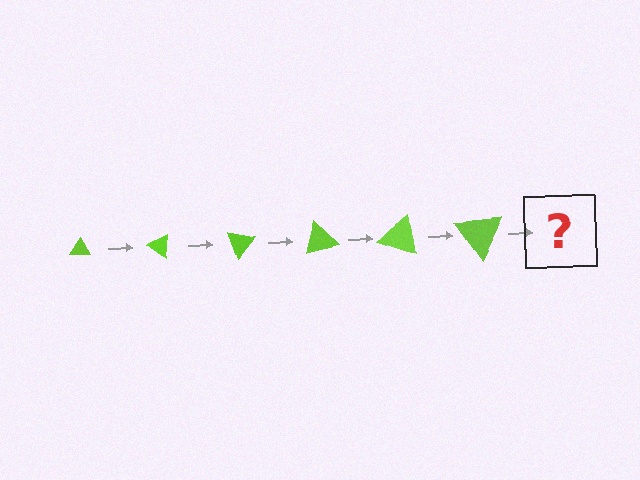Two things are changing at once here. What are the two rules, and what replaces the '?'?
The two rules are that the triangle grows larger each step and it rotates 35 degrees each step. The '?' should be a triangle, larger than the previous one and rotated 210 degrees from the start.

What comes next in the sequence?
The next element should be a triangle, larger than the previous one and rotated 210 degrees from the start.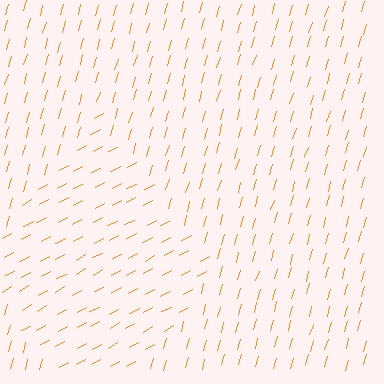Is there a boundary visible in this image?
Yes, there is a texture boundary formed by a change in line orientation.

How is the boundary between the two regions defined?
The boundary is defined purely by a change in line orientation (approximately 45 degrees difference). All lines are the same color and thickness.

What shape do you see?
I see a diamond.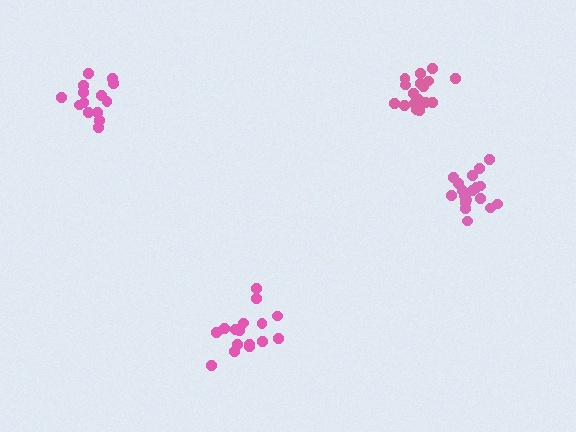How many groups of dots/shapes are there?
There are 4 groups.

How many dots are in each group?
Group 1: 14 dots, Group 2: 17 dots, Group 3: 19 dots, Group 4: 17 dots (67 total).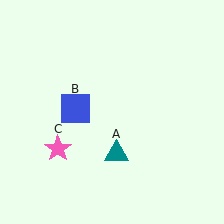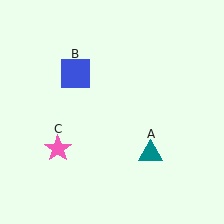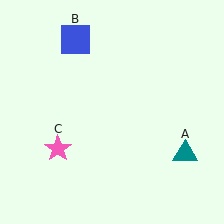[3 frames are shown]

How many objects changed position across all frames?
2 objects changed position: teal triangle (object A), blue square (object B).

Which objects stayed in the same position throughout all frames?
Pink star (object C) remained stationary.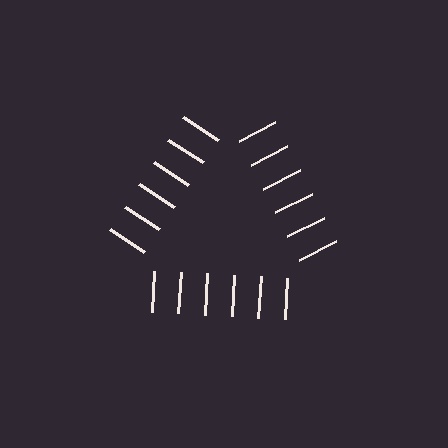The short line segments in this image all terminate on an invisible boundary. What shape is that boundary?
An illusory triangle — the line segments terminate on its edges but no continuous stroke is drawn.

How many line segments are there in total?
18 — 6 along each of the 3 edges.